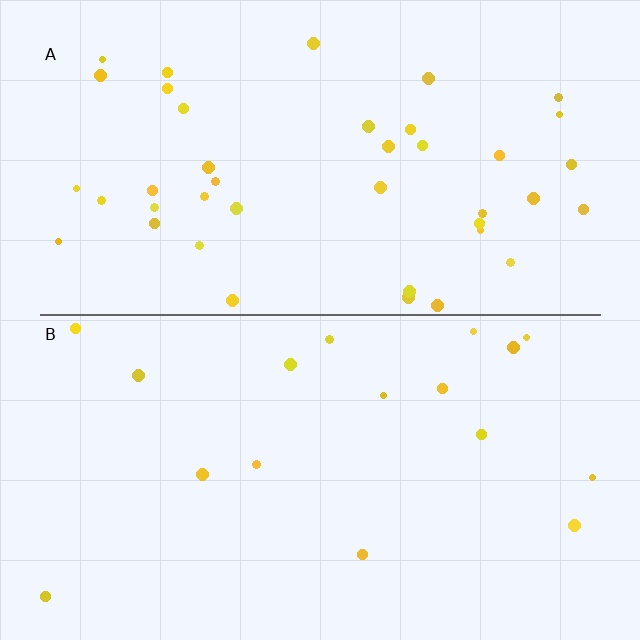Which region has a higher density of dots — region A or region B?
A (the top).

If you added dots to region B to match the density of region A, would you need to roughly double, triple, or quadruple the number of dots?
Approximately double.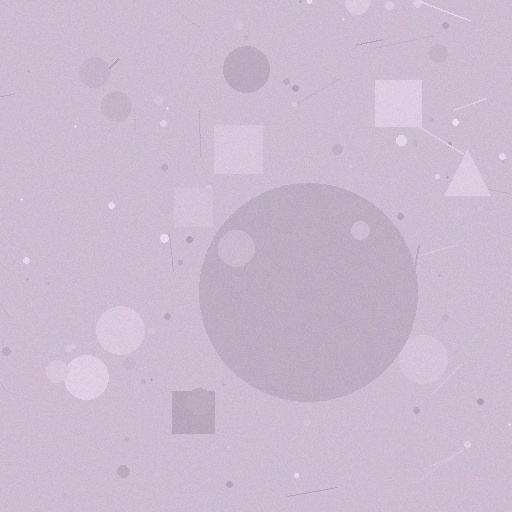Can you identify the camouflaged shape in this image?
The camouflaged shape is a circle.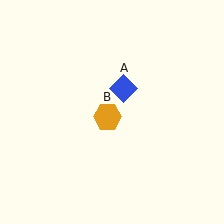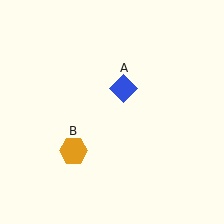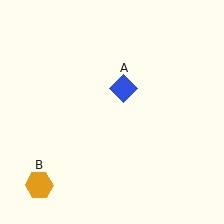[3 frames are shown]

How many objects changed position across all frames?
1 object changed position: orange hexagon (object B).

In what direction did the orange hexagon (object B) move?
The orange hexagon (object B) moved down and to the left.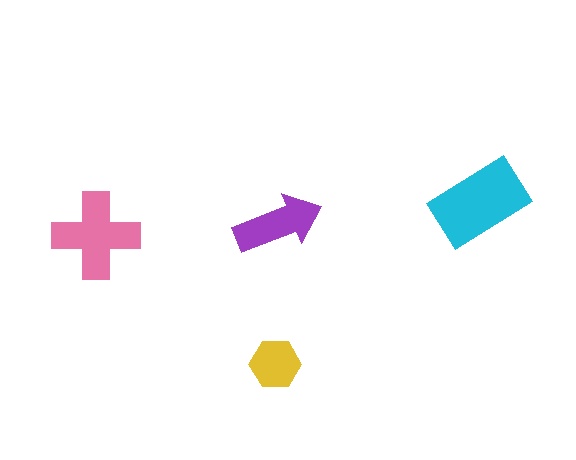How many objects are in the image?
There are 4 objects in the image.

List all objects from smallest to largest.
The yellow hexagon, the purple arrow, the pink cross, the cyan rectangle.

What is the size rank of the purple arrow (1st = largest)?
3rd.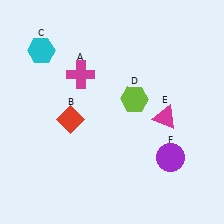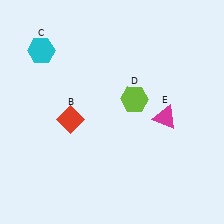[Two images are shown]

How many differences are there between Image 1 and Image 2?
There are 2 differences between the two images.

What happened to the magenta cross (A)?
The magenta cross (A) was removed in Image 2. It was in the top-left area of Image 1.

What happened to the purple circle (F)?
The purple circle (F) was removed in Image 2. It was in the bottom-right area of Image 1.